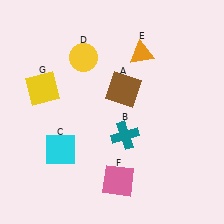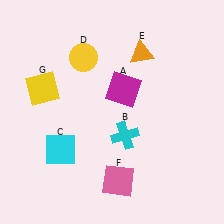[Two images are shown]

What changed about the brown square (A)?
In Image 1, A is brown. In Image 2, it changed to magenta.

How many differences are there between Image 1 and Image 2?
There are 2 differences between the two images.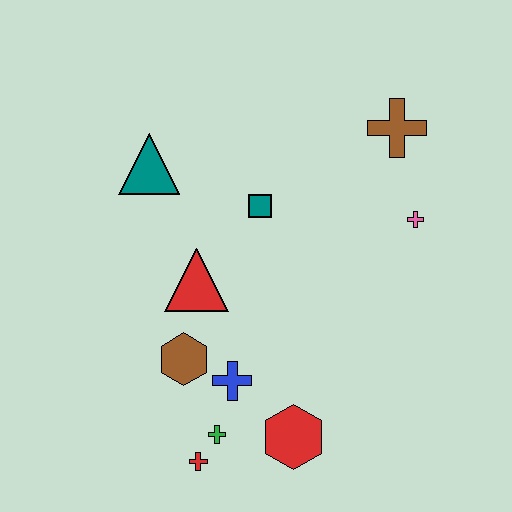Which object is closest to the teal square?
The red triangle is closest to the teal square.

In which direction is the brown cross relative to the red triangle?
The brown cross is to the right of the red triangle.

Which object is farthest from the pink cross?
The red cross is farthest from the pink cross.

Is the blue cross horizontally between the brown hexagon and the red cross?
No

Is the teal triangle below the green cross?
No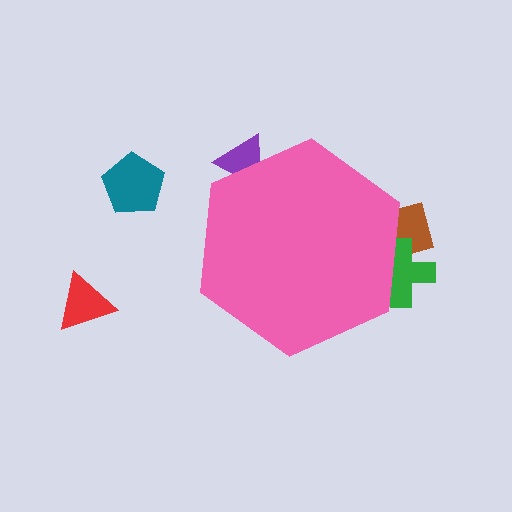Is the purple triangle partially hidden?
Yes, the purple triangle is partially hidden behind the pink hexagon.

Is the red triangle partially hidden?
No, the red triangle is fully visible.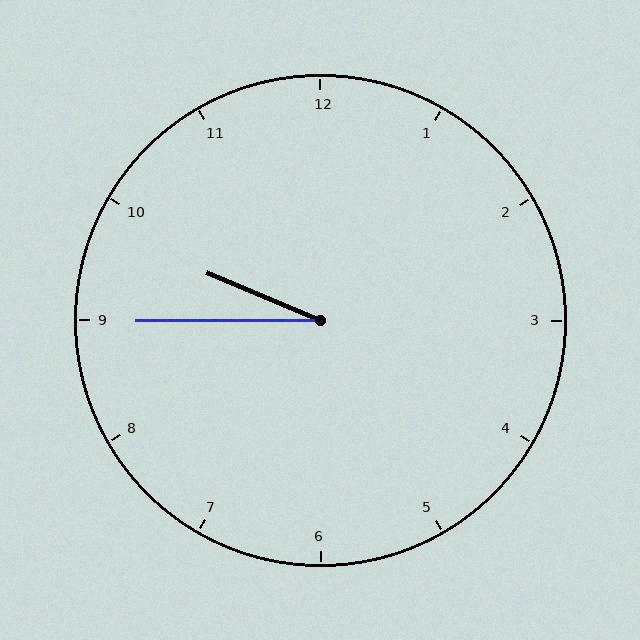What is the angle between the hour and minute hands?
Approximately 22 degrees.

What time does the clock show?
9:45.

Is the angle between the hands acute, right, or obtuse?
It is acute.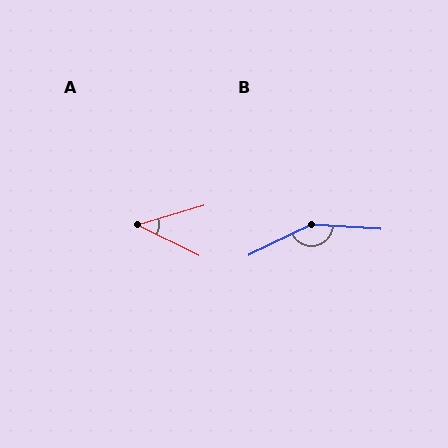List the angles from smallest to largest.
A (42°), B (150°).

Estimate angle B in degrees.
Approximately 150 degrees.